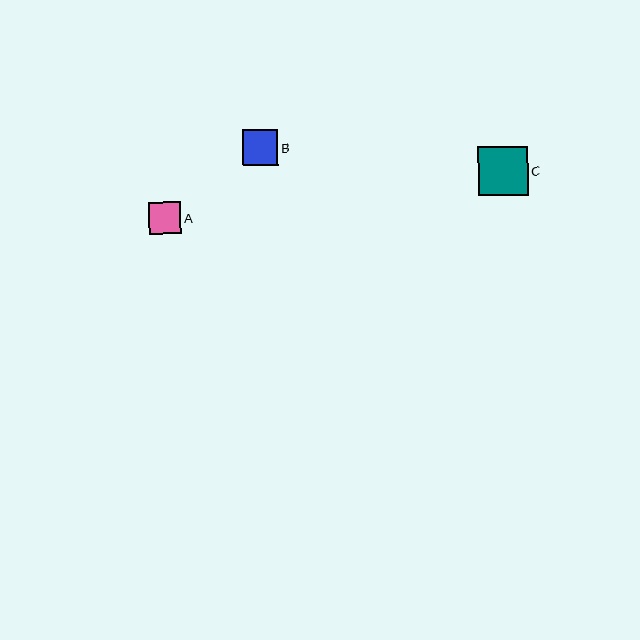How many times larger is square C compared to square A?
Square C is approximately 1.6 times the size of square A.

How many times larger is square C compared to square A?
Square C is approximately 1.6 times the size of square A.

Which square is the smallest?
Square A is the smallest with a size of approximately 32 pixels.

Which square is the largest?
Square C is the largest with a size of approximately 50 pixels.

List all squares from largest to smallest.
From largest to smallest: C, B, A.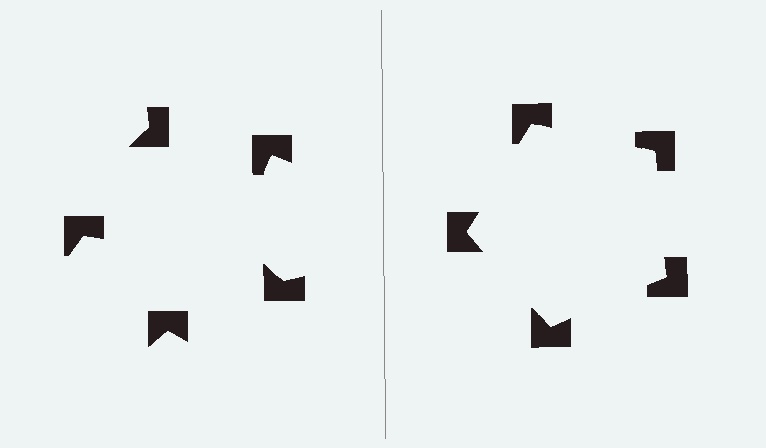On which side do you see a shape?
An illusory pentagon appears on the right side. On the left side the wedge cuts are rotated, so no coherent shape forms.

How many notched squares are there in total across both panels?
10 — 5 on each side.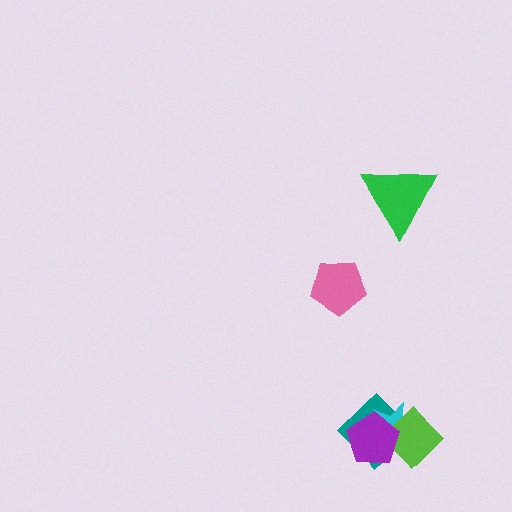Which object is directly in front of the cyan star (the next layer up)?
The lime diamond is directly in front of the cyan star.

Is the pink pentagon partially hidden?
No, no other shape covers it.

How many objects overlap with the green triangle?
0 objects overlap with the green triangle.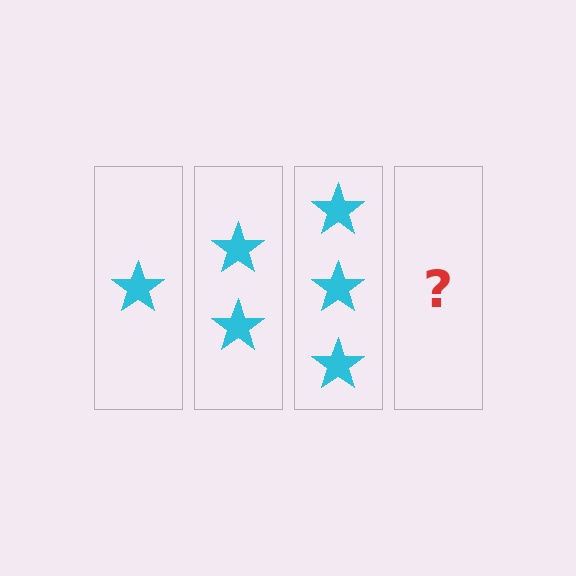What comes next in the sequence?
The next element should be 4 stars.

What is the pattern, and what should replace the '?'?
The pattern is that each step adds one more star. The '?' should be 4 stars.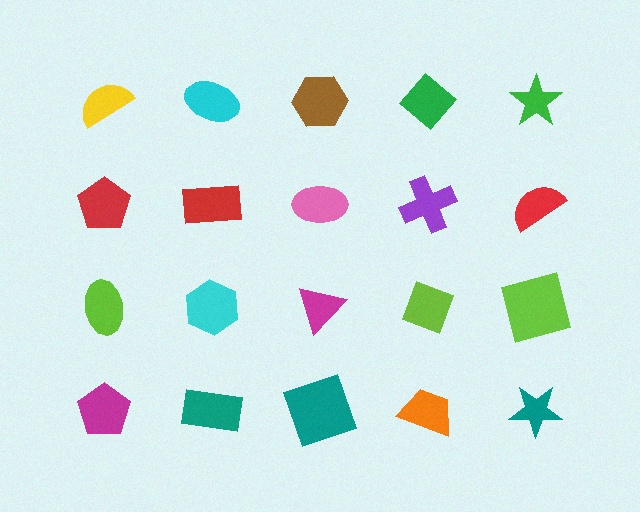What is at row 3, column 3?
A magenta triangle.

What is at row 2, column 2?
A red rectangle.